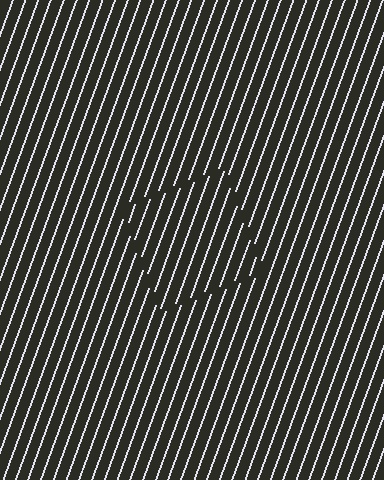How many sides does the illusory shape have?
4 sides — the line-ends trace a square.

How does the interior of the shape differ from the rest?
The interior of the shape contains the same grating, shifted by half a period — the contour is defined by the phase discontinuity where line-ends from the inner and outer gratings abut.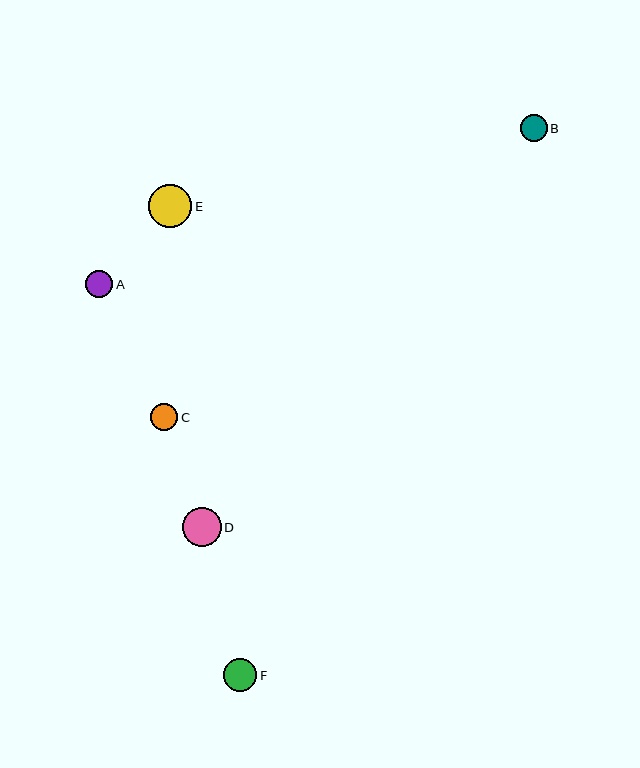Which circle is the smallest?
Circle B is the smallest with a size of approximately 27 pixels.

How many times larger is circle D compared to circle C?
Circle D is approximately 1.4 times the size of circle C.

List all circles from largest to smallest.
From largest to smallest: E, D, F, C, A, B.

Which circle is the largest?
Circle E is the largest with a size of approximately 43 pixels.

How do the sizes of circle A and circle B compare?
Circle A and circle B are approximately the same size.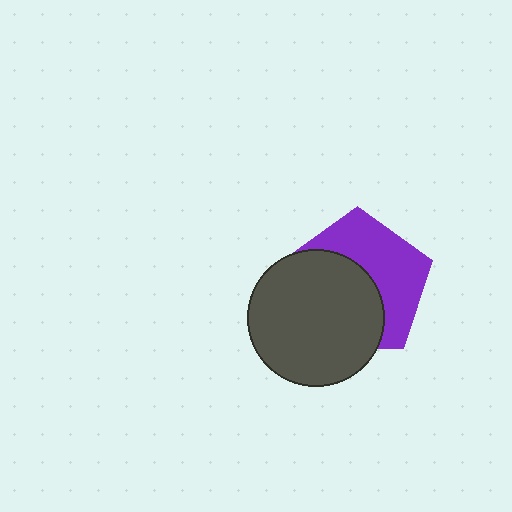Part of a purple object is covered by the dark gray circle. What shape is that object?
It is a pentagon.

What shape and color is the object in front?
The object in front is a dark gray circle.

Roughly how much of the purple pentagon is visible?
About half of it is visible (roughly 47%).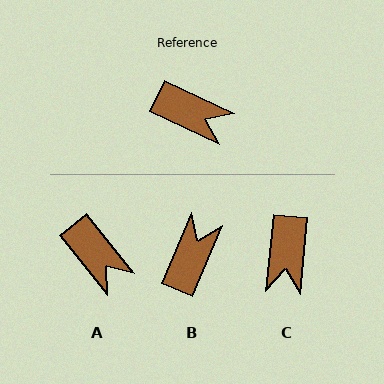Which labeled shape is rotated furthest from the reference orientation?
B, about 92 degrees away.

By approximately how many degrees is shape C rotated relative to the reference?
Approximately 70 degrees clockwise.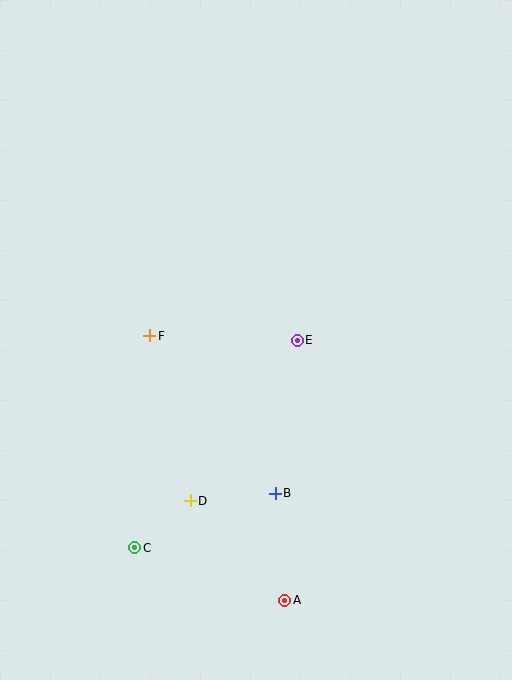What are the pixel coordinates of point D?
Point D is at (190, 501).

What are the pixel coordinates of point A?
Point A is at (285, 600).